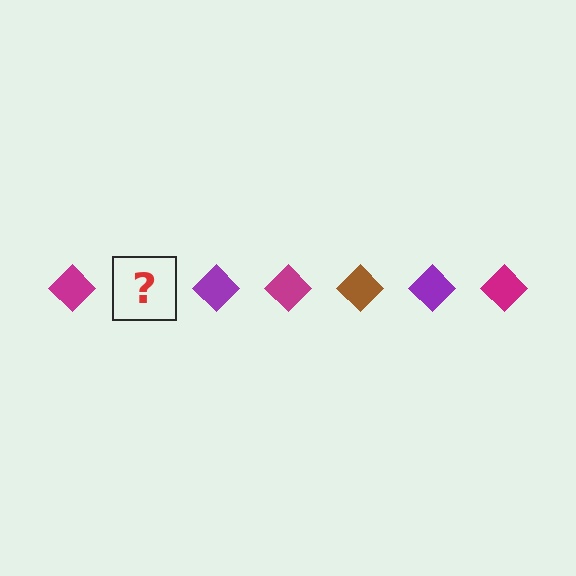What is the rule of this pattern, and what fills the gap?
The rule is that the pattern cycles through magenta, brown, purple diamonds. The gap should be filled with a brown diamond.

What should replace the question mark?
The question mark should be replaced with a brown diamond.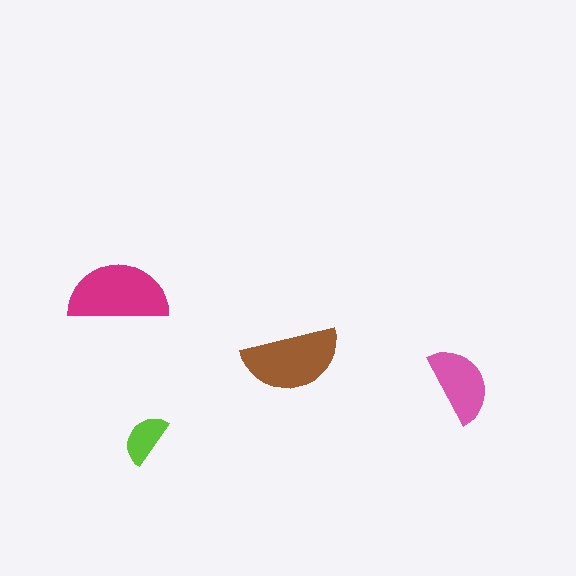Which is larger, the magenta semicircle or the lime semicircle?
The magenta one.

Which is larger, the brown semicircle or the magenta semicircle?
The magenta one.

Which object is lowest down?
The lime semicircle is bottommost.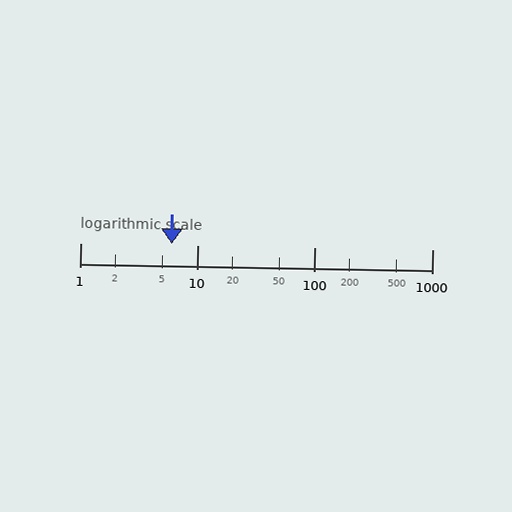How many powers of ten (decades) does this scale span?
The scale spans 3 decades, from 1 to 1000.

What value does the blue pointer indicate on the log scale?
The pointer indicates approximately 6.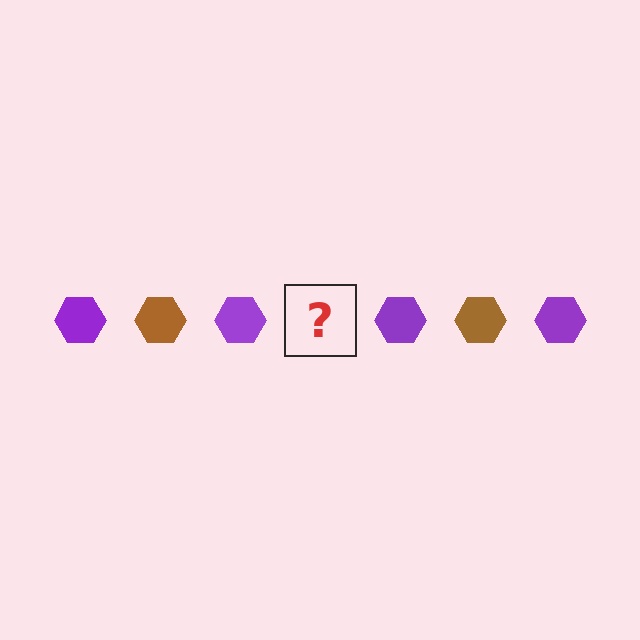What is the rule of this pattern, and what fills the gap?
The rule is that the pattern cycles through purple, brown hexagons. The gap should be filled with a brown hexagon.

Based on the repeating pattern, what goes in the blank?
The blank should be a brown hexagon.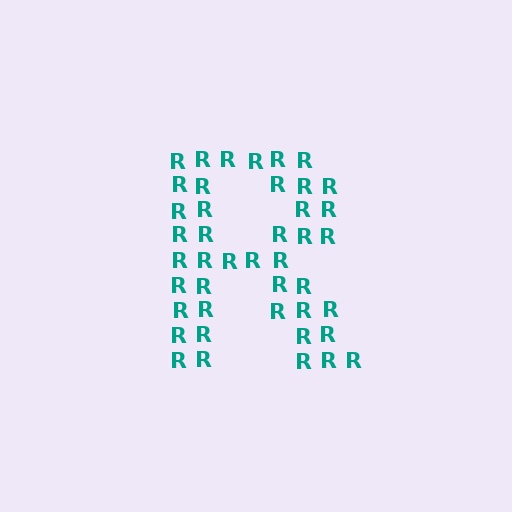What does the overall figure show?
The overall figure shows the letter R.